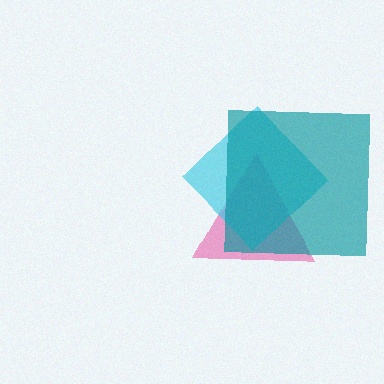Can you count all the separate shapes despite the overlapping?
Yes, there are 3 separate shapes.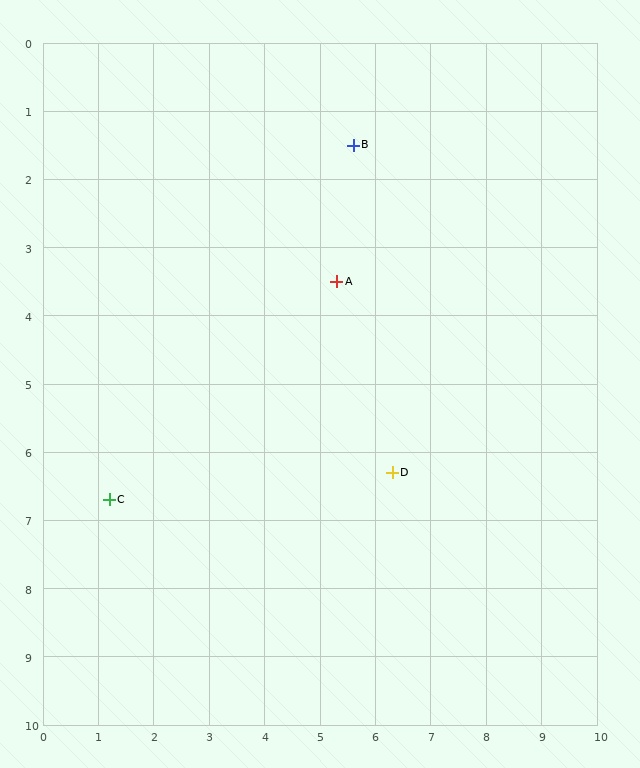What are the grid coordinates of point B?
Point B is at approximately (5.6, 1.5).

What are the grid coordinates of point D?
Point D is at approximately (6.3, 6.3).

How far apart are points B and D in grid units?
Points B and D are about 4.9 grid units apart.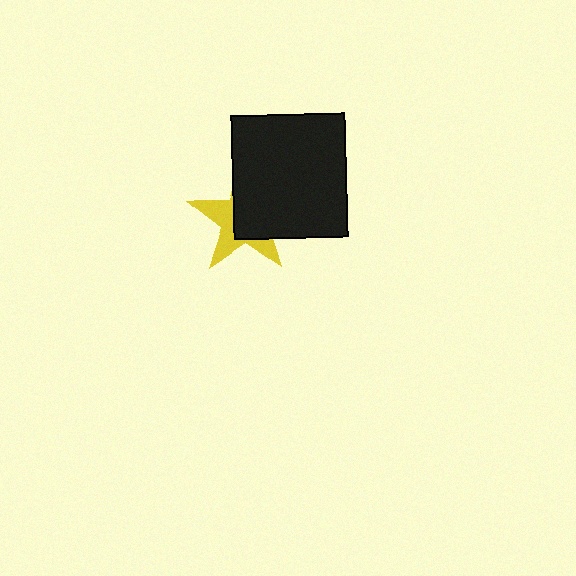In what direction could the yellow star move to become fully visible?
The yellow star could move toward the lower-left. That would shift it out from behind the black rectangle entirely.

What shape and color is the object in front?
The object in front is a black rectangle.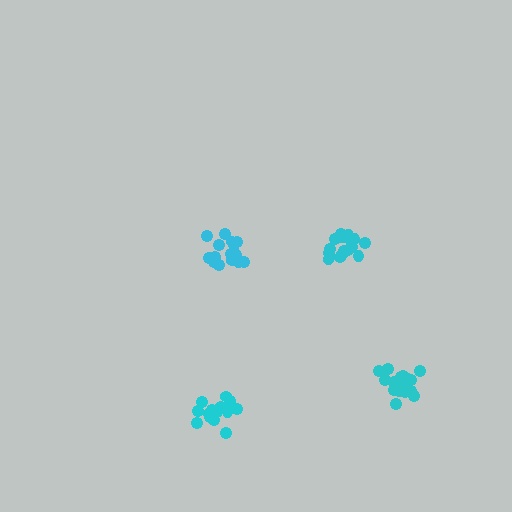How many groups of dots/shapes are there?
There are 4 groups.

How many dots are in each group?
Group 1: 18 dots, Group 2: 17 dots, Group 3: 17 dots, Group 4: 18 dots (70 total).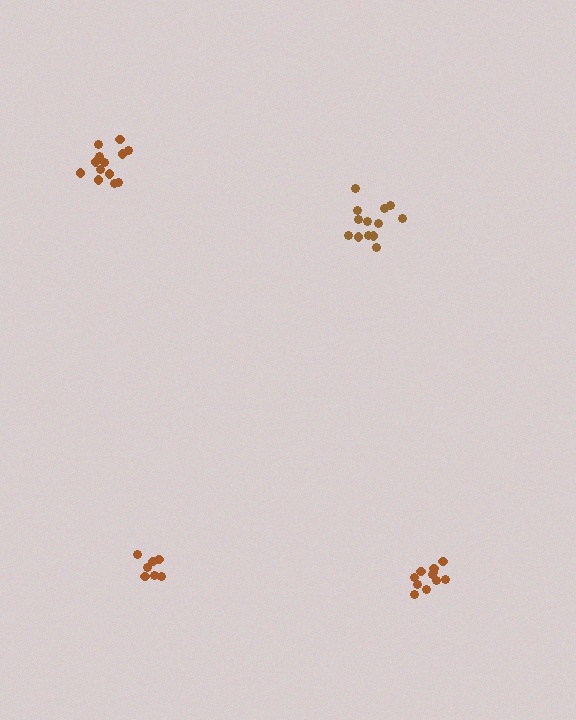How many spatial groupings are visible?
There are 4 spatial groupings.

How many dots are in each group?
Group 1: 13 dots, Group 2: 7 dots, Group 3: 13 dots, Group 4: 11 dots (44 total).